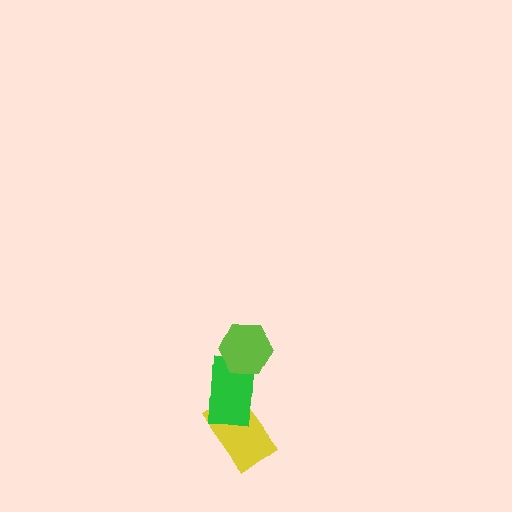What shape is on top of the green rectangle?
The lime hexagon is on top of the green rectangle.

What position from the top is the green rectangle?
The green rectangle is 2nd from the top.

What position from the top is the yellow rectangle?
The yellow rectangle is 3rd from the top.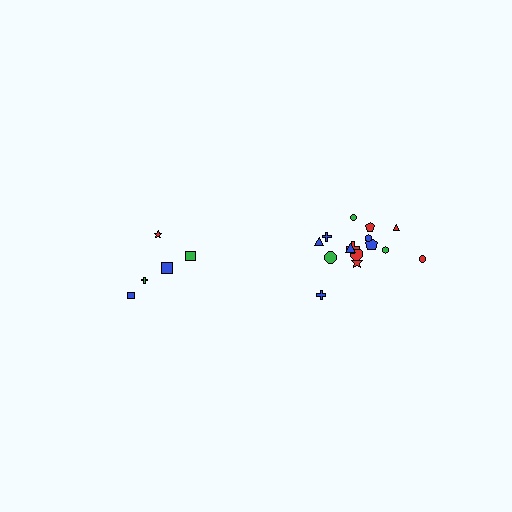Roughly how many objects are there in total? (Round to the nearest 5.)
Roughly 20 objects in total.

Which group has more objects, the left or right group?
The right group.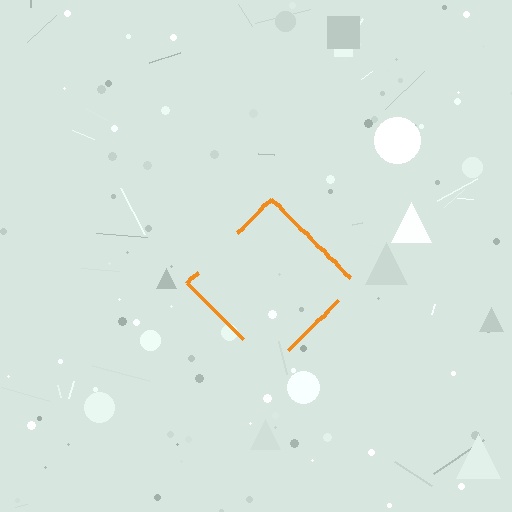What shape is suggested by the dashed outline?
The dashed outline suggests a diamond.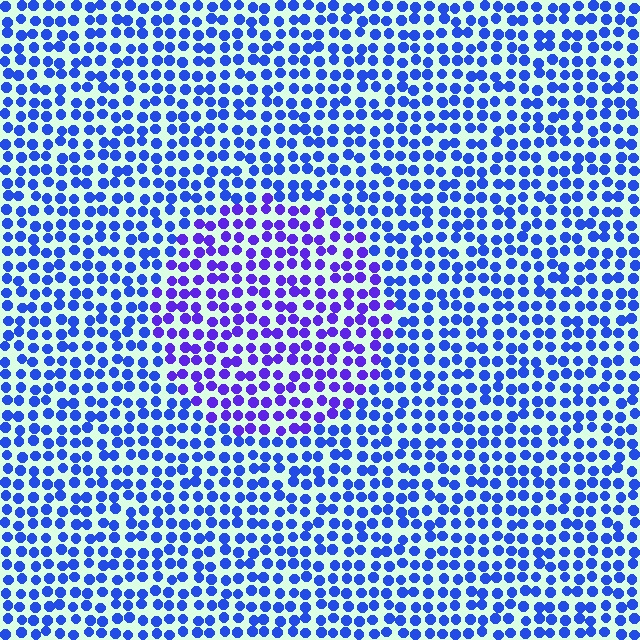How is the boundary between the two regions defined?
The boundary is defined purely by a slight shift in hue (about 31 degrees). Spacing, size, and orientation are identical on both sides.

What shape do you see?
I see a circle.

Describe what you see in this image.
The image is filled with small blue elements in a uniform arrangement. A circle-shaped region is visible where the elements are tinted to a slightly different hue, forming a subtle color boundary.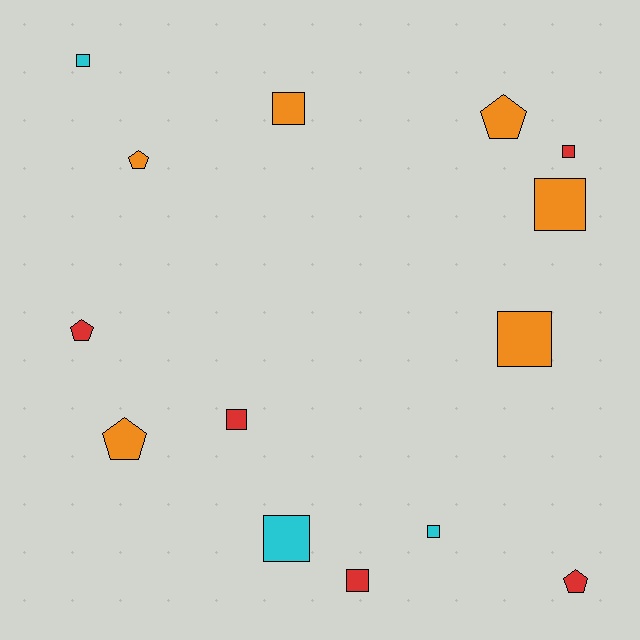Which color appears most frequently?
Orange, with 6 objects.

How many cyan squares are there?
There are 3 cyan squares.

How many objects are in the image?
There are 14 objects.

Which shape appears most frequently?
Square, with 9 objects.